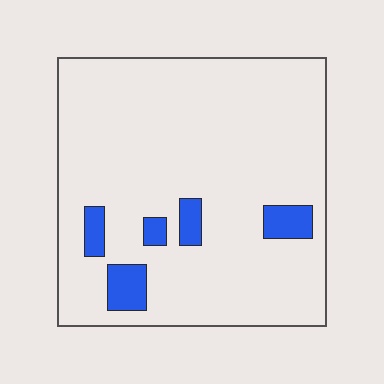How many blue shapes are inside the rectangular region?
5.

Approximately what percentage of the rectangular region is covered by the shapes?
Approximately 10%.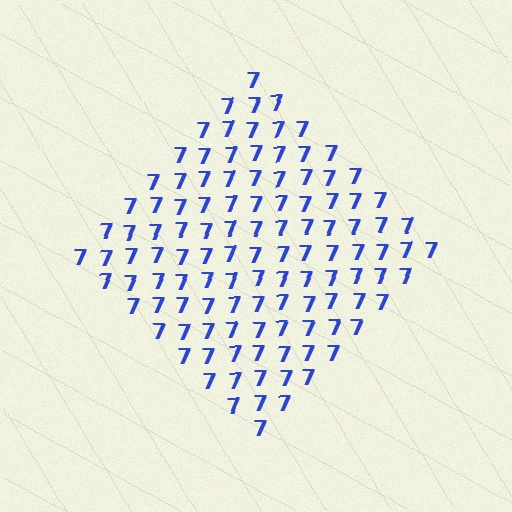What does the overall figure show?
The overall figure shows a diamond.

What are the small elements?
The small elements are digit 7's.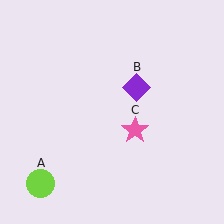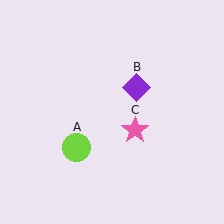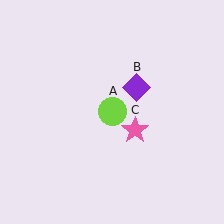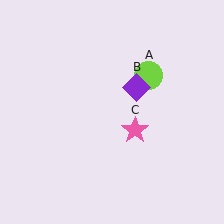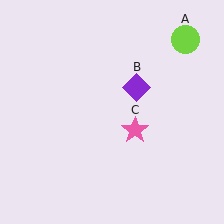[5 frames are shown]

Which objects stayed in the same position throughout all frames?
Purple diamond (object B) and pink star (object C) remained stationary.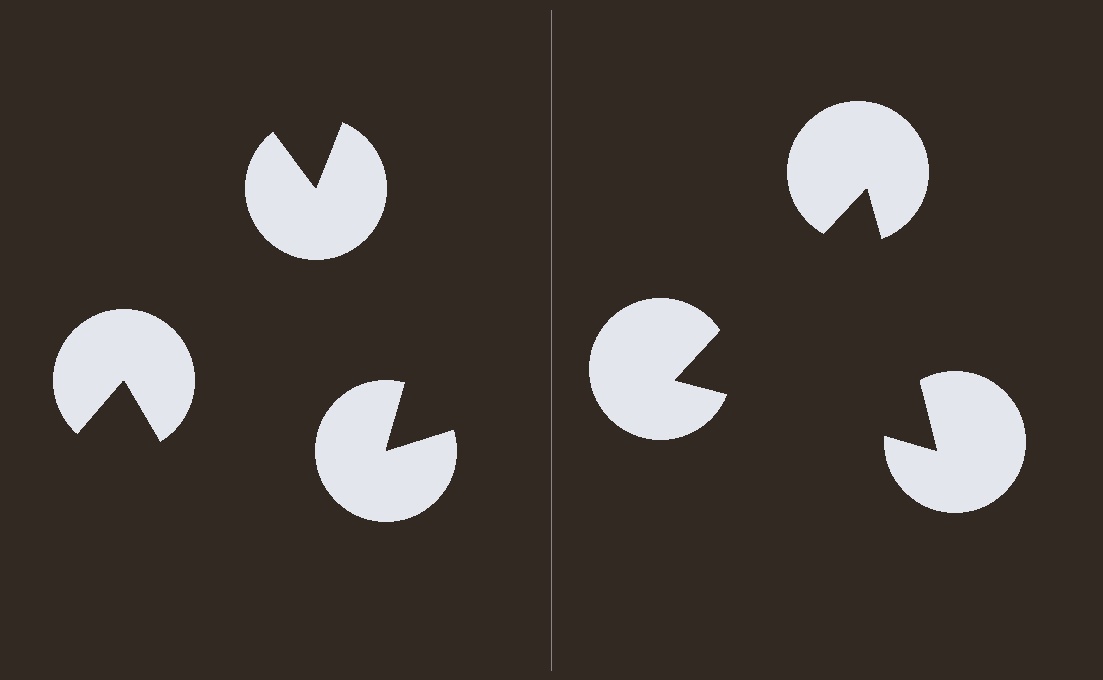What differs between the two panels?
The pac-man discs are positioned identically on both sides; only the wedge orientations differ. On the right they align to a triangle; on the left they are misaligned.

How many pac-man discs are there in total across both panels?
6 — 3 on each side.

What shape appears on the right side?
An illusory triangle.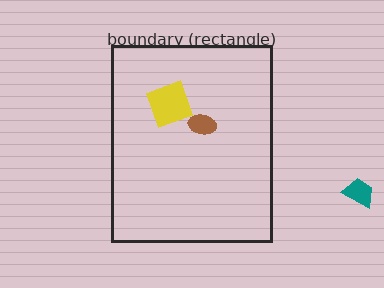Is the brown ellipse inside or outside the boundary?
Inside.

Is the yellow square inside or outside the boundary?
Inside.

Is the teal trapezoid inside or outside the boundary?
Outside.